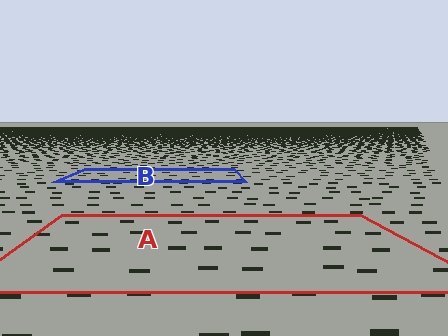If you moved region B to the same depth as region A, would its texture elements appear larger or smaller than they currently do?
They would appear larger. At a closer depth, the same texture elements are projected at a bigger on-screen size.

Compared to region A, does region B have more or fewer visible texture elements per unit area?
Region B has more texture elements per unit area — they are packed more densely because it is farther away.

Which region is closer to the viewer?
Region A is closer. The texture elements there are larger and more spread out.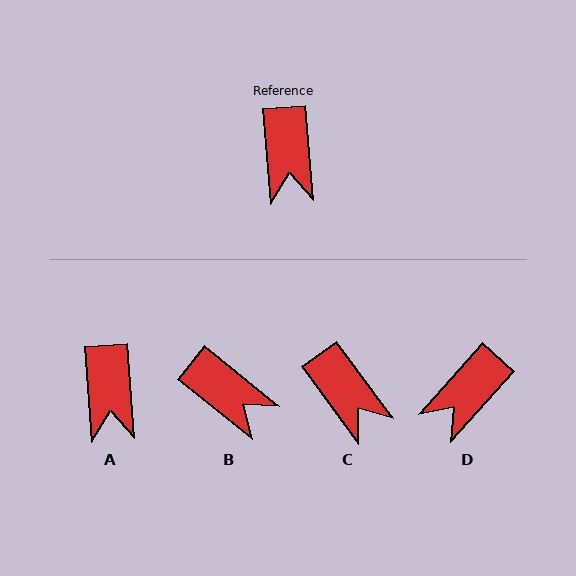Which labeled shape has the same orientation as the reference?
A.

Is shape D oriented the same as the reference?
No, it is off by about 46 degrees.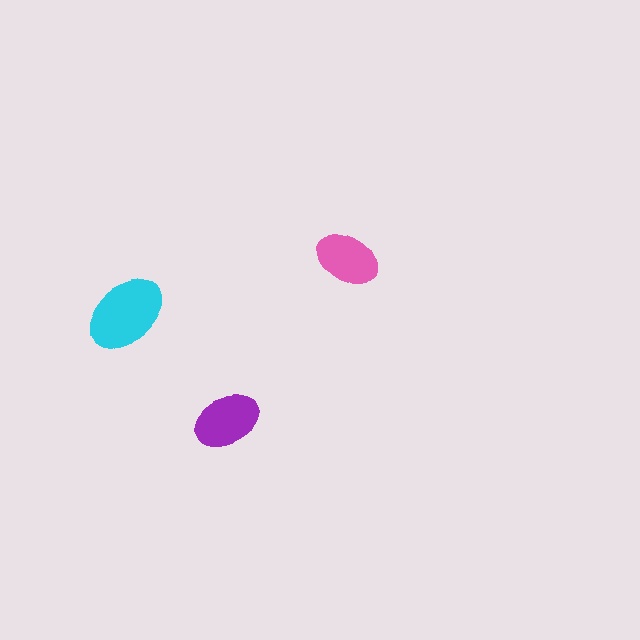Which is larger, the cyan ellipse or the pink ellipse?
The cyan one.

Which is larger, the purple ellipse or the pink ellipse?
The purple one.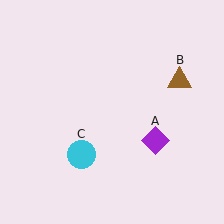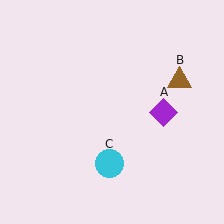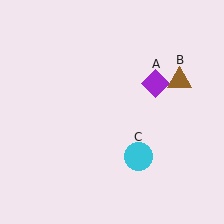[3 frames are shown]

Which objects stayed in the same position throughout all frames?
Brown triangle (object B) remained stationary.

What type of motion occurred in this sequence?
The purple diamond (object A), cyan circle (object C) rotated counterclockwise around the center of the scene.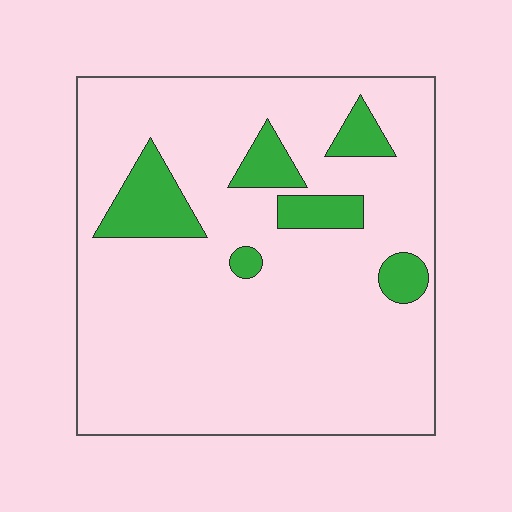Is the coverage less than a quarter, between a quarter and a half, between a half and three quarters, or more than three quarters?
Less than a quarter.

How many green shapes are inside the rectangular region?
6.